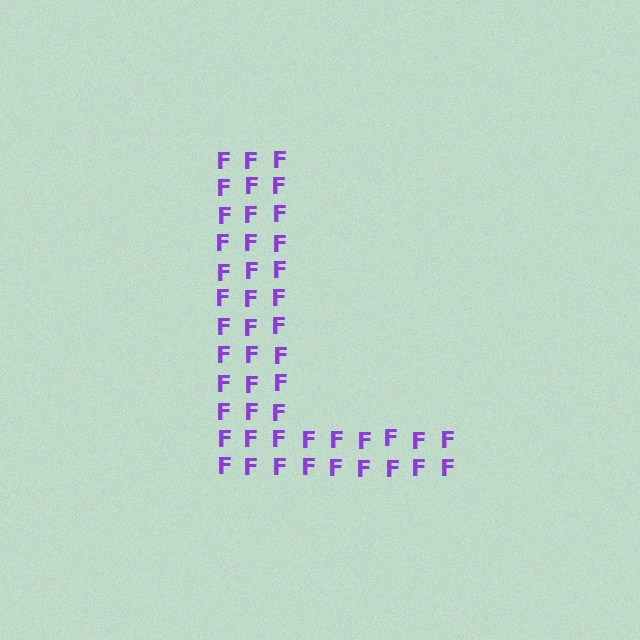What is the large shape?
The large shape is the letter L.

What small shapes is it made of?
It is made of small letter F's.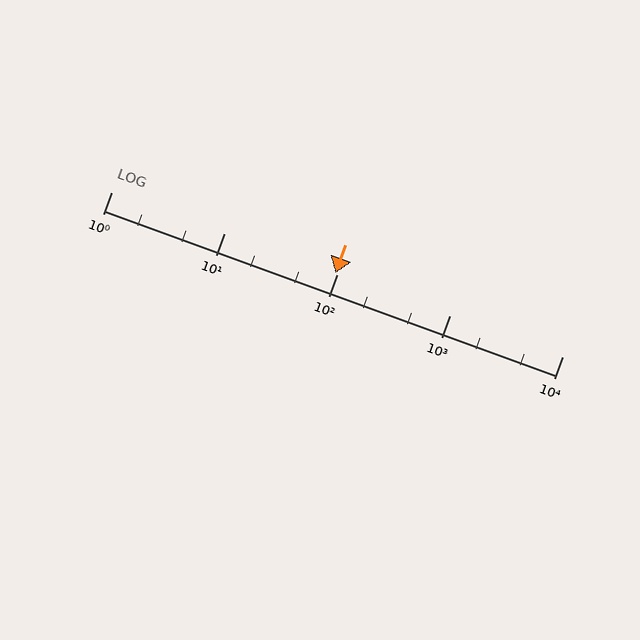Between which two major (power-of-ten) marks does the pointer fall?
The pointer is between 10 and 100.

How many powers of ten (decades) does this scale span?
The scale spans 4 decades, from 1 to 10000.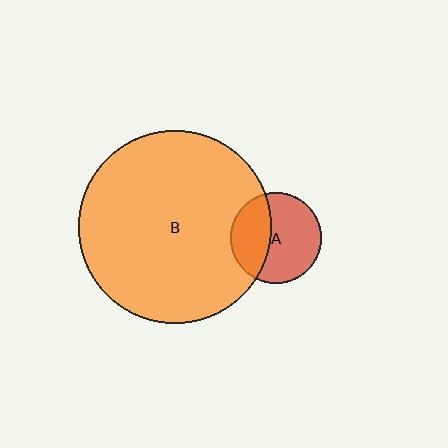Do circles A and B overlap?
Yes.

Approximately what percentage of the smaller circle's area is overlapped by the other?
Approximately 40%.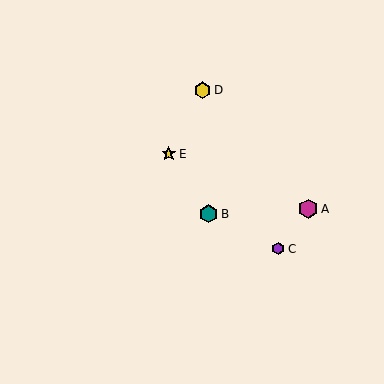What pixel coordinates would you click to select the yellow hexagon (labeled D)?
Click at (202, 90) to select the yellow hexagon D.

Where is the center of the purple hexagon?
The center of the purple hexagon is at (278, 249).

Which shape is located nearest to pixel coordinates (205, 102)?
The yellow hexagon (labeled D) at (202, 90) is nearest to that location.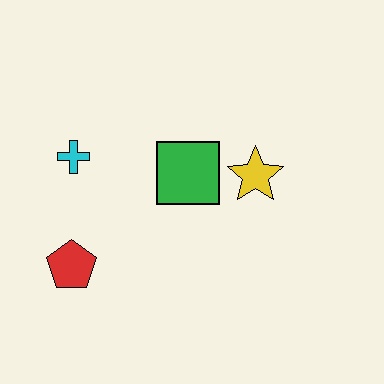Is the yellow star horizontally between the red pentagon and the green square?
No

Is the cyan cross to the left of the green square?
Yes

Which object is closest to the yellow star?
The green square is closest to the yellow star.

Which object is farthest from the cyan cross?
The yellow star is farthest from the cyan cross.